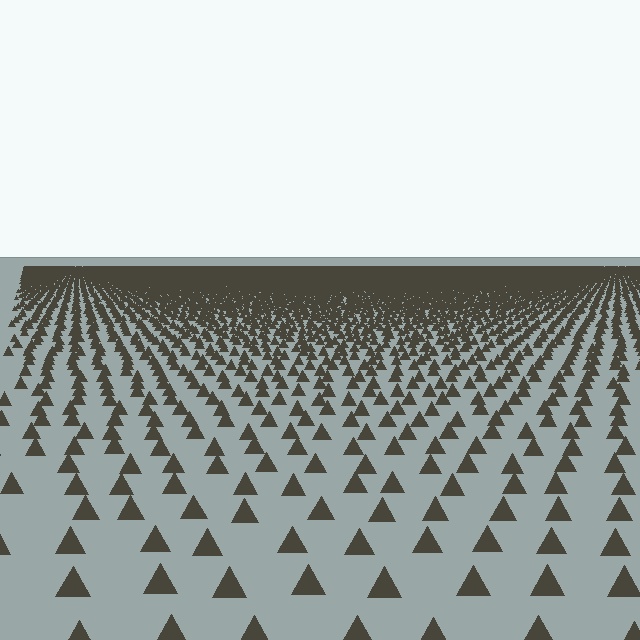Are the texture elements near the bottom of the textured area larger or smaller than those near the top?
Larger. Near the bottom, elements are closer to the viewer and appear at a bigger on-screen size.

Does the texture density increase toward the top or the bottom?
Density increases toward the top.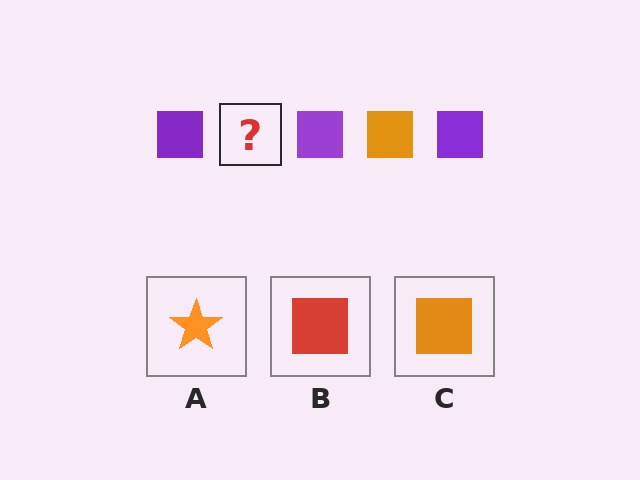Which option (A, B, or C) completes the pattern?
C.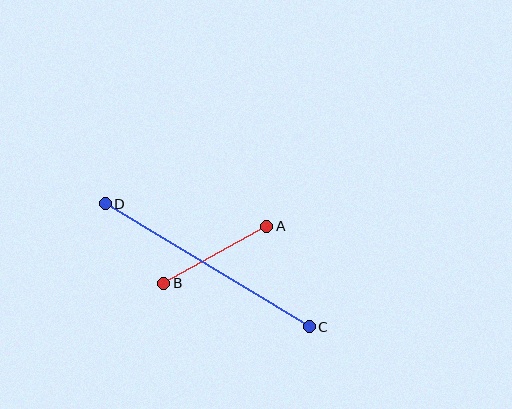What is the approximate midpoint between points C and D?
The midpoint is at approximately (207, 265) pixels.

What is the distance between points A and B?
The distance is approximately 118 pixels.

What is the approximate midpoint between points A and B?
The midpoint is at approximately (215, 255) pixels.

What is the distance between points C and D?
The distance is approximately 239 pixels.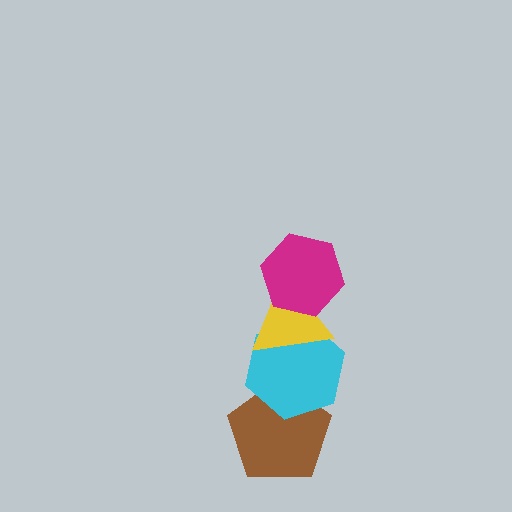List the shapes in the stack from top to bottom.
From top to bottom: the magenta hexagon, the yellow triangle, the cyan hexagon, the brown pentagon.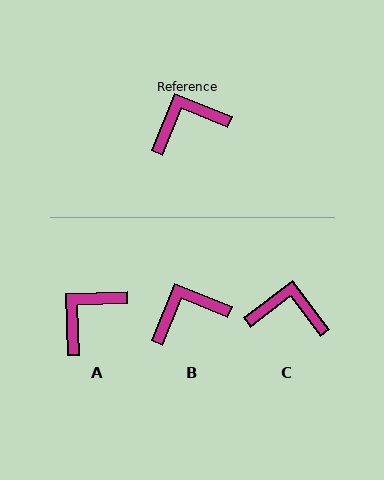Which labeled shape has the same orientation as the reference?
B.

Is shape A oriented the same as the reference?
No, it is off by about 24 degrees.